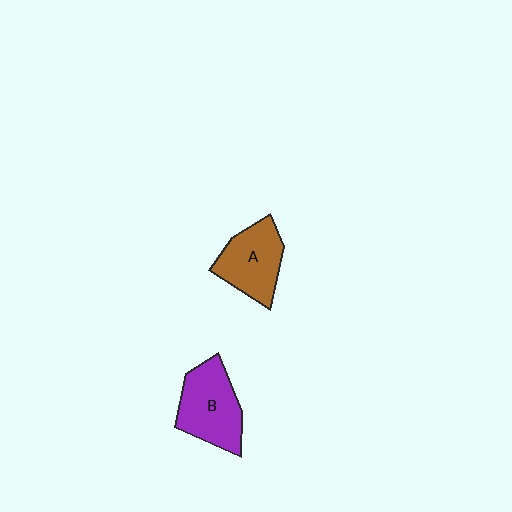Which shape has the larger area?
Shape B (purple).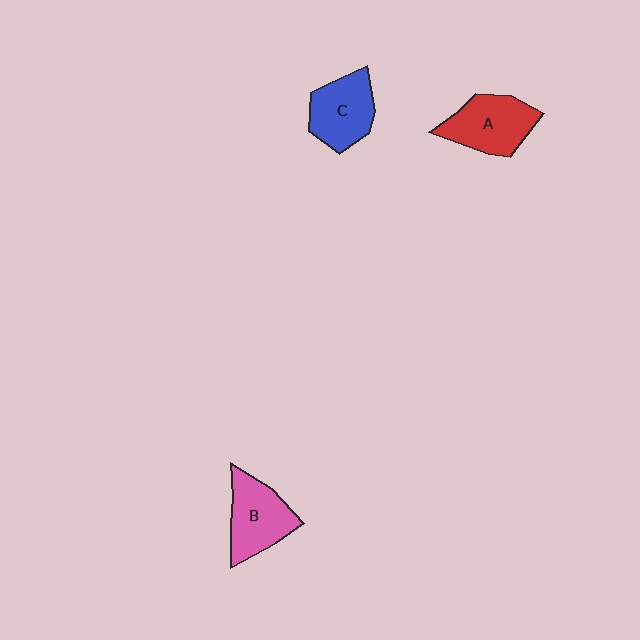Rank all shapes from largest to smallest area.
From largest to smallest: A (red), B (pink), C (blue).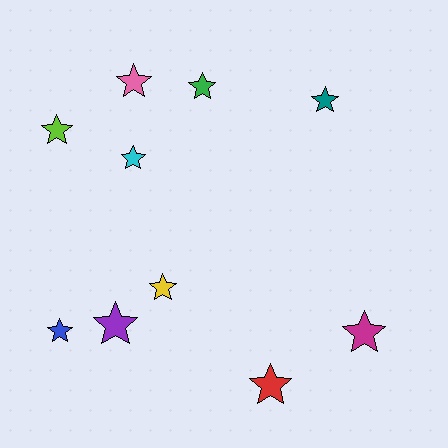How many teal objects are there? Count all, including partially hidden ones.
There is 1 teal object.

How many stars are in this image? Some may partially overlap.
There are 10 stars.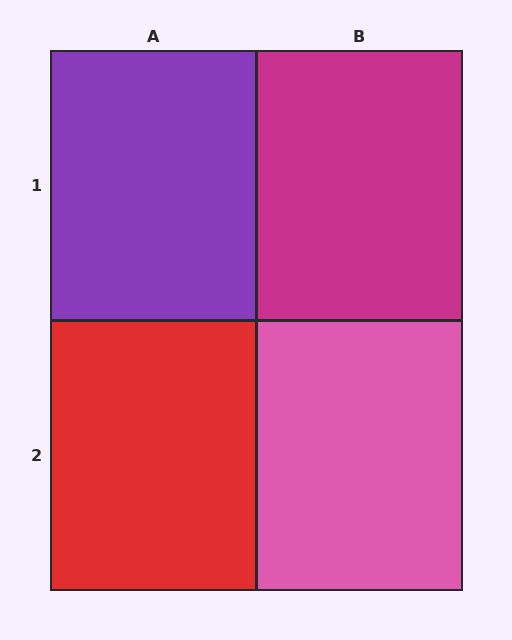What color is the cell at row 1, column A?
Purple.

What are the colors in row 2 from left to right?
Red, pink.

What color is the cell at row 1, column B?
Magenta.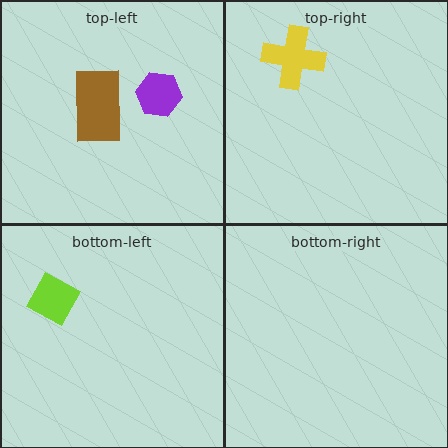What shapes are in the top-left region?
The brown rectangle, the purple hexagon.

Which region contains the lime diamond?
The bottom-left region.